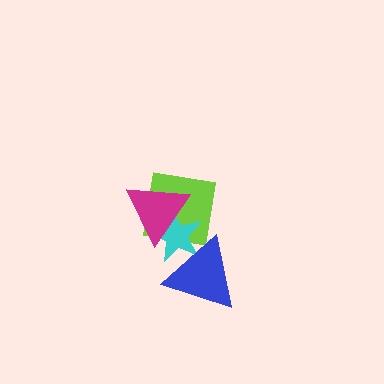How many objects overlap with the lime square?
3 objects overlap with the lime square.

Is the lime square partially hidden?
Yes, it is partially covered by another shape.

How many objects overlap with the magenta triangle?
2 objects overlap with the magenta triangle.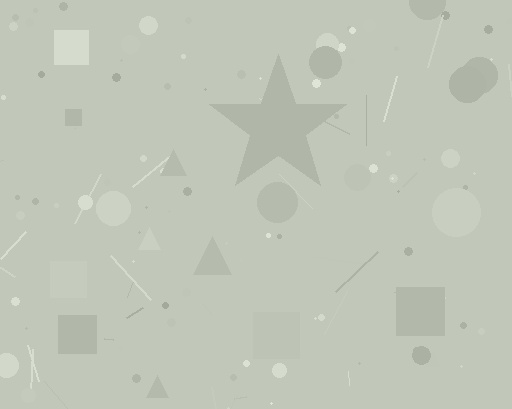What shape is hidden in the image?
A star is hidden in the image.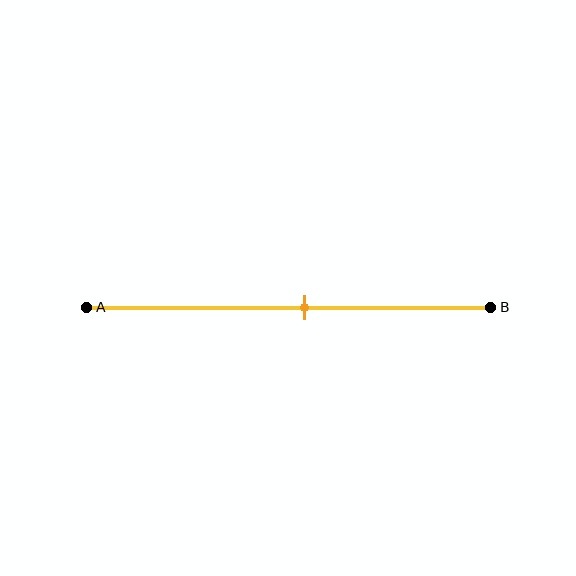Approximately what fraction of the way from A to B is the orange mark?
The orange mark is approximately 55% of the way from A to B.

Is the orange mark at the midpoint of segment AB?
No, the mark is at about 55% from A, not at the 50% midpoint.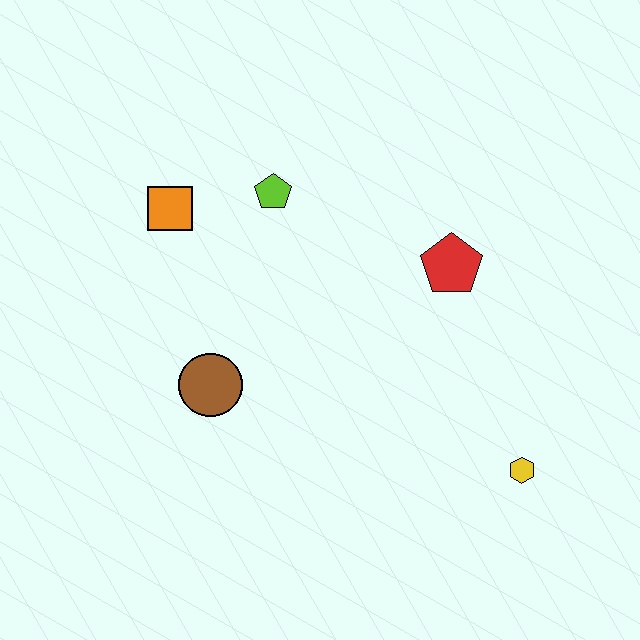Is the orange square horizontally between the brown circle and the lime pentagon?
No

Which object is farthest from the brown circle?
The yellow hexagon is farthest from the brown circle.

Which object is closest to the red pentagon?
The lime pentagon is closest to the red pentagon.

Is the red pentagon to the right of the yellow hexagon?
No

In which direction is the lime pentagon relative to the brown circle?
The lime pentagon is above the brown circle.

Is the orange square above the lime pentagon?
No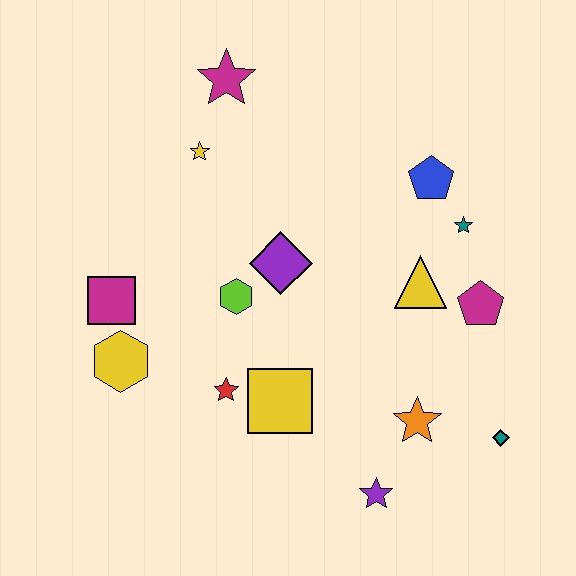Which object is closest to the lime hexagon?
The purple diamond is closest to the lime hexagon.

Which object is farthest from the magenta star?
The teal diamond is farthest from the magenta star.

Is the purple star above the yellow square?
No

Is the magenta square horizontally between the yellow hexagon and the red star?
No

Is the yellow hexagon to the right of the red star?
No